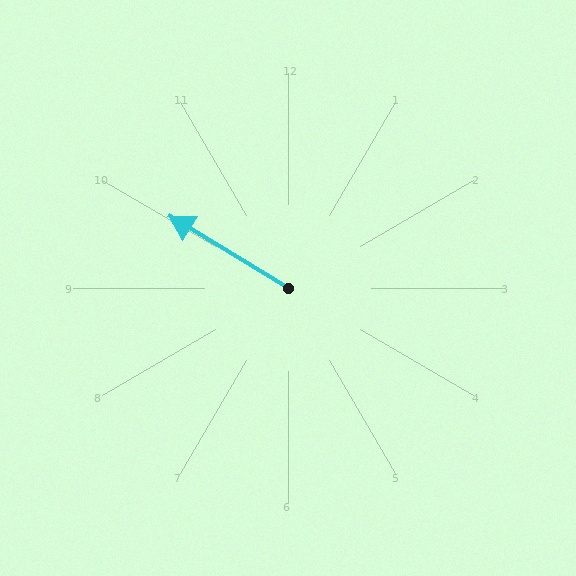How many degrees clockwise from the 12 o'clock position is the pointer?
Approximately 301 degrees.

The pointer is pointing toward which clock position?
Roughly 10 o'clock.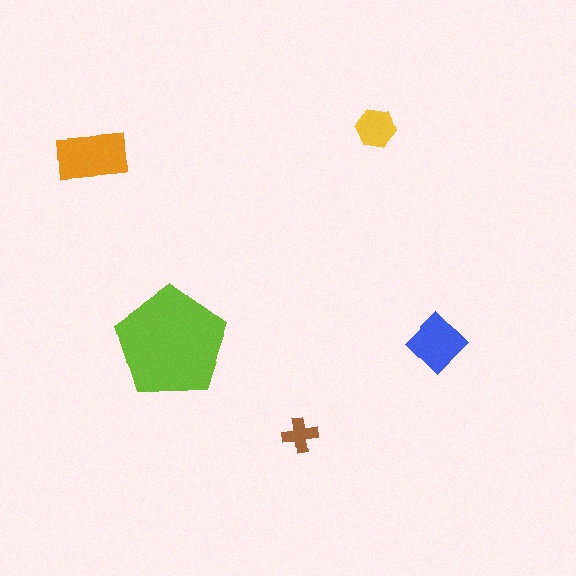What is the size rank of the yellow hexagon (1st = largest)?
4th.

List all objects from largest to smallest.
The lime pentagon, the orange rectangle, the blue diamond, the yellow hexagon, the brown cross.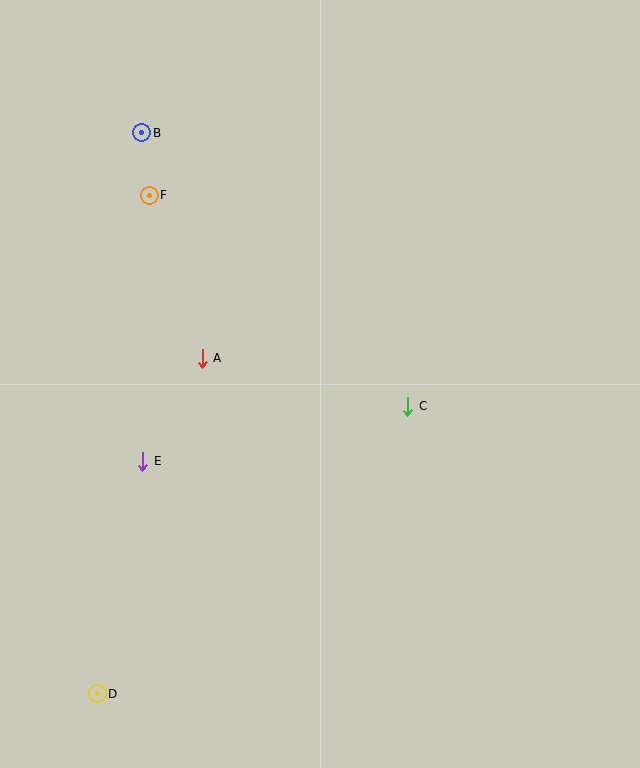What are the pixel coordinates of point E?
Point E is at (143, 461).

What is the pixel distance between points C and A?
The distance between C and A is 211 pixels.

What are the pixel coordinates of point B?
Point B is at (142, 133).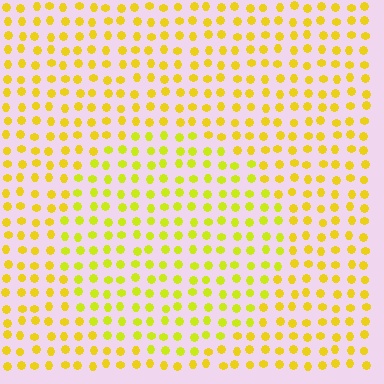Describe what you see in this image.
The image is filled with small yellow elements in a uniform arrangement. A circle-shaped region is visible where the elements are tinted to a slightly different hue, forming a subtle color boundary.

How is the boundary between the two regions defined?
The boundary is defined purely by a slight shift in hue (about 17 degrees). Spacing, size, and orientation are identical on both sides.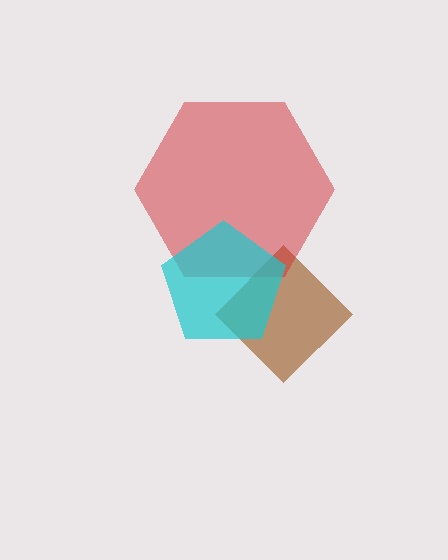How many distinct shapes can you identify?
There are 3 distinct shapes: a brown diamond, a red hexagon, a cyan pentagon.